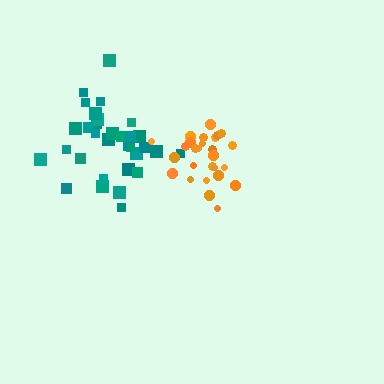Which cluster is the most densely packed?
Orange.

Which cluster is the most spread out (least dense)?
Teal.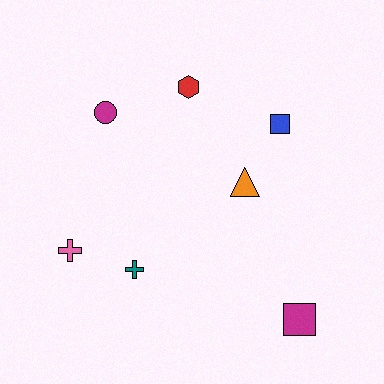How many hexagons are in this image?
There is 1 hexagon.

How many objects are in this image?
There are 7 objects.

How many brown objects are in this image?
There are no brown objects.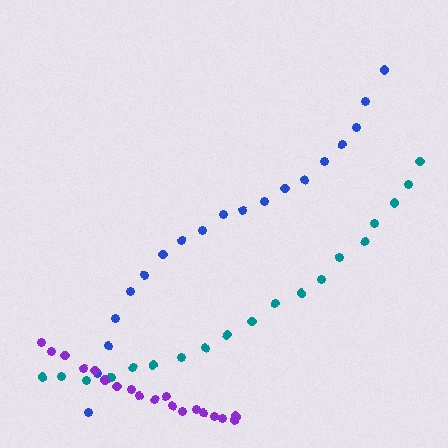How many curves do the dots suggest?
There are 3 distinct paths.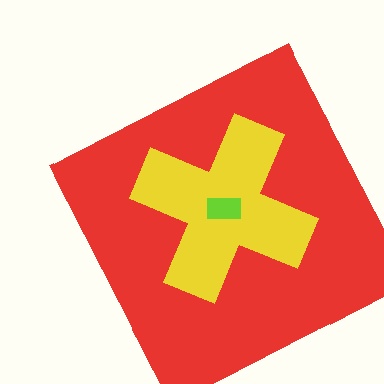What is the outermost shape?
The red square.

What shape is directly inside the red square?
The yellow cross.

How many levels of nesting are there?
3.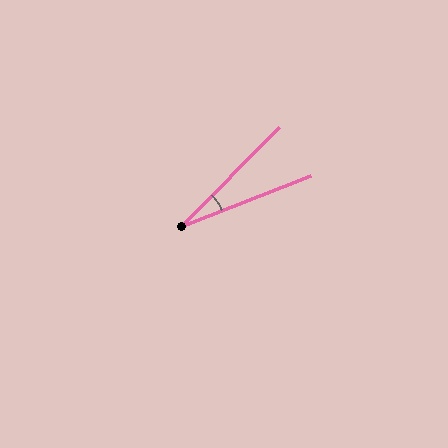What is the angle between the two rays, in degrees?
Approximately 24 degrees.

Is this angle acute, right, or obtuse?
It is acute.